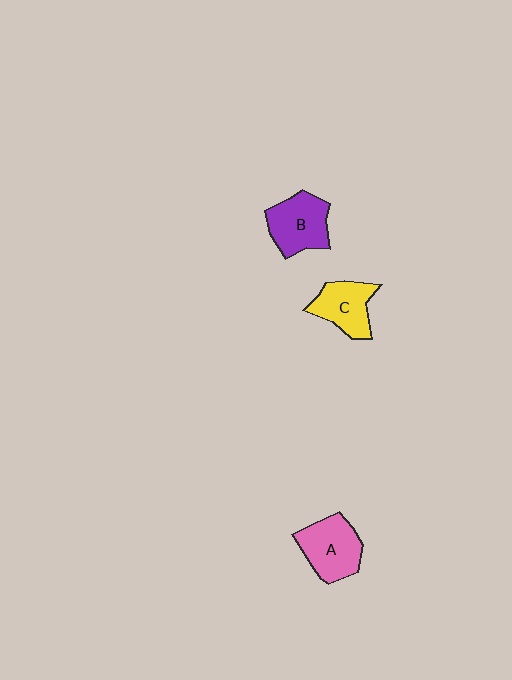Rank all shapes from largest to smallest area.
From largest to smallest: A (pink), B (purple), C (yellow).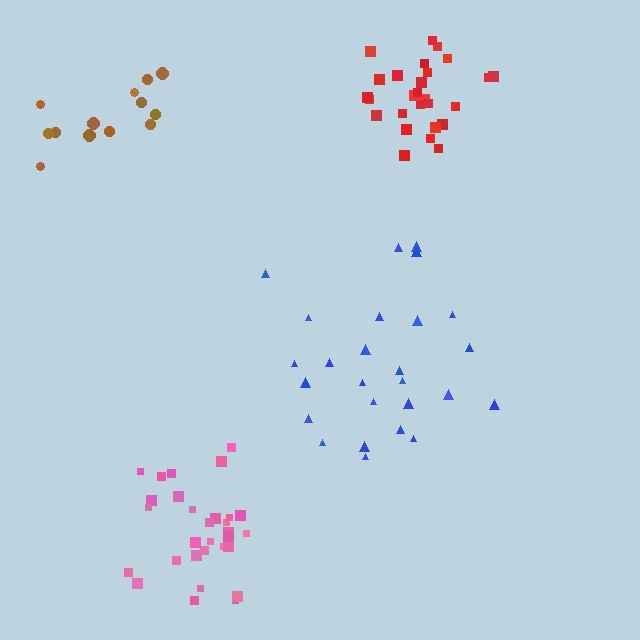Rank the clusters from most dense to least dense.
red, pink, blue, brown.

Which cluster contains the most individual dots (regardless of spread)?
Pink (30).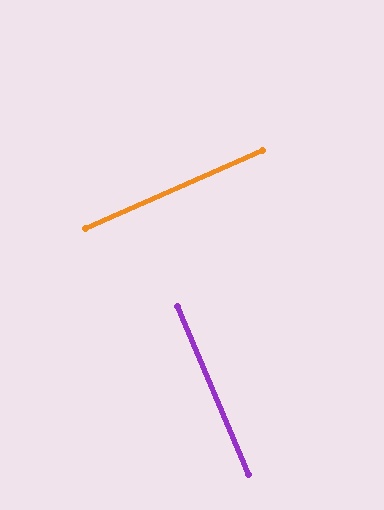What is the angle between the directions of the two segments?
Approximately 89 degrees.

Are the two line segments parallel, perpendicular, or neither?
Perpendicular — they meet at approximately 89°.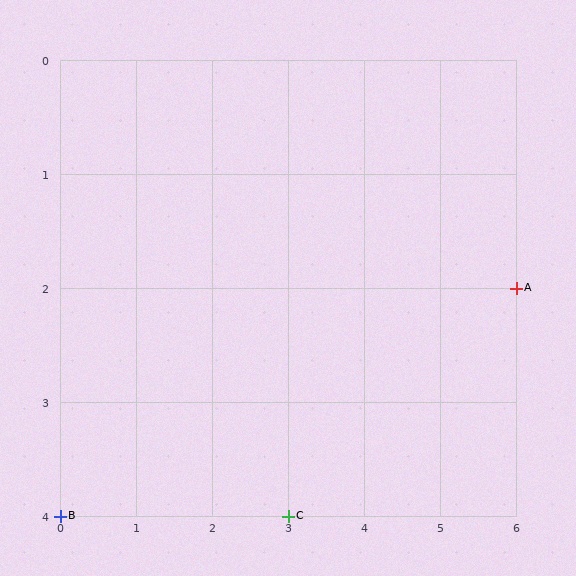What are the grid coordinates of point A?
Point A is at grid coordinates (6, 2).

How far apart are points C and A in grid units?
Points C and A are 3 columns and 2 rows apart (about 3.6 grid units diagonally).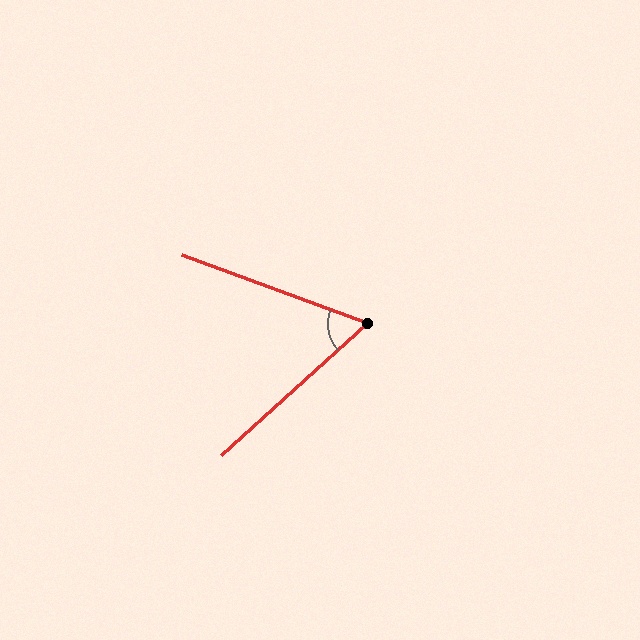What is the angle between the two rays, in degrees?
Approximately 62 degrees.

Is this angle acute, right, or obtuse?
It is acute.